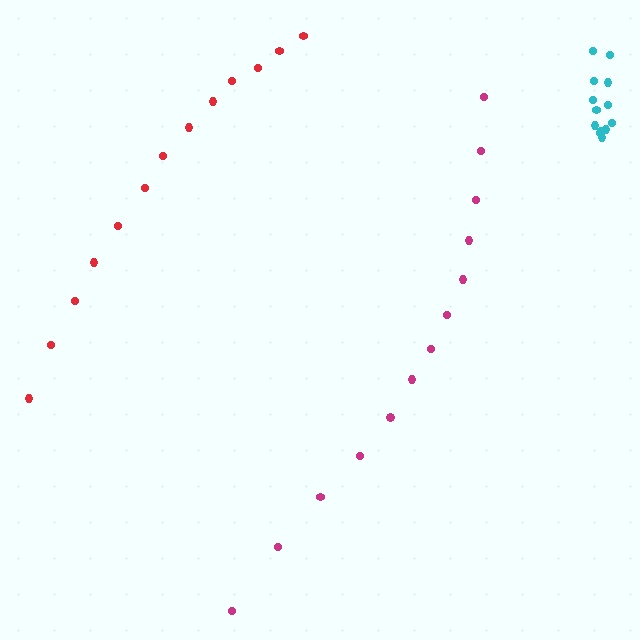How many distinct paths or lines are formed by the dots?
There are 3 distinct paths.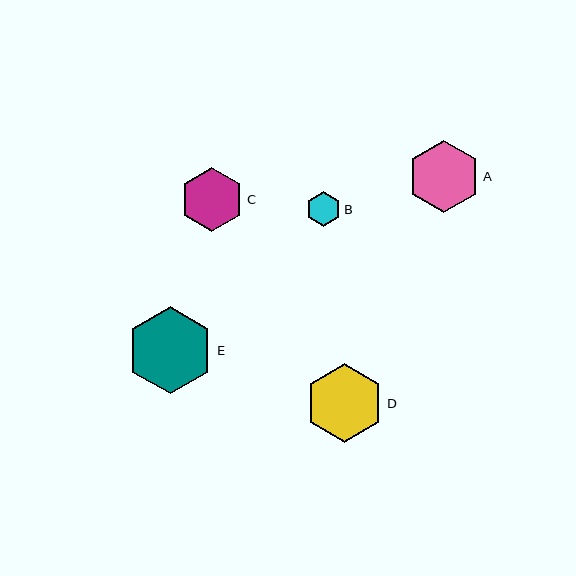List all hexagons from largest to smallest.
From largest to smallest: E, D, A, C, B.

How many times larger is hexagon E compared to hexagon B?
Hexagon E is approximately 2.5 times the size of hexagon B.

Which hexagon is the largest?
Hexagon E is the largest with a size of approximately 87 pixels.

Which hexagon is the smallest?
Hexagon B is the smallest with a size of approximately 34 pixels.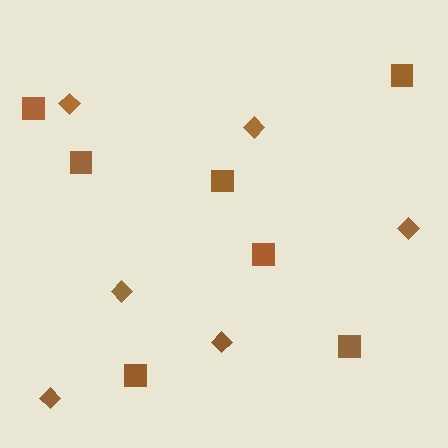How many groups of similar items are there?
There are 2 groups: one group of squares (7) and one group of diamonds (6).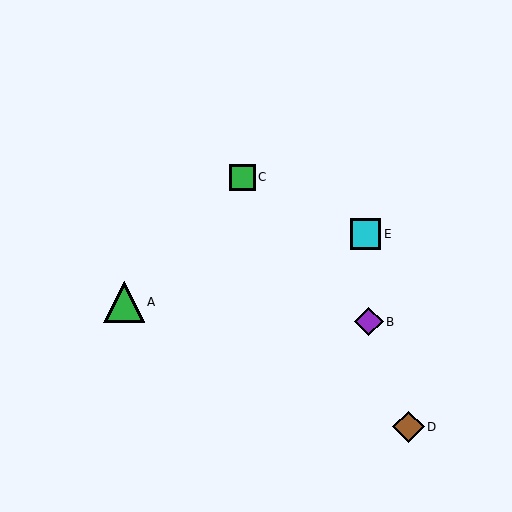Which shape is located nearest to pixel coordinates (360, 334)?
The purple diamond (labeled B) at (369, 322) is nearest to that location.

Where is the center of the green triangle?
The center of the green triangle is at (124, 302).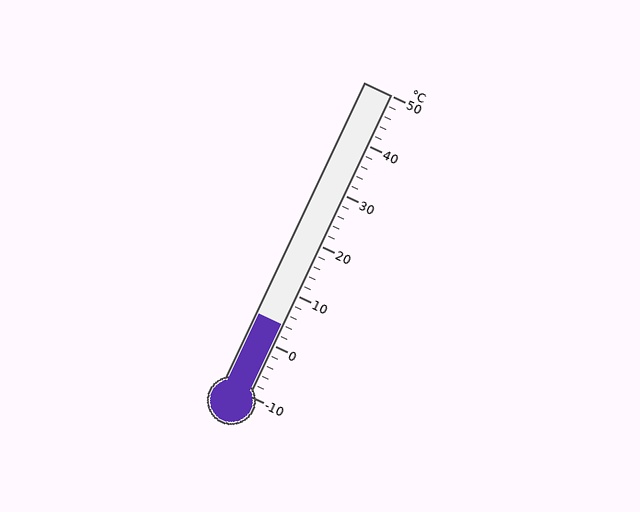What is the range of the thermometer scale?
The thermometer scale ranges from -10°C to 50°C.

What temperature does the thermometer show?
The thermometer shows approximately 4°C.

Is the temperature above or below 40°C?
The temperature is below 40°C.